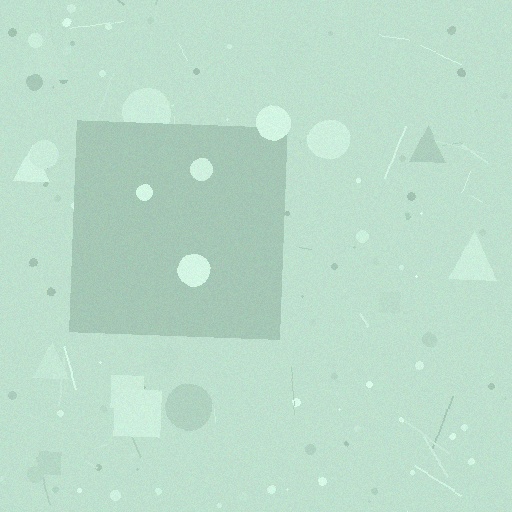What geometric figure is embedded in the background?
A square is embedded in the background.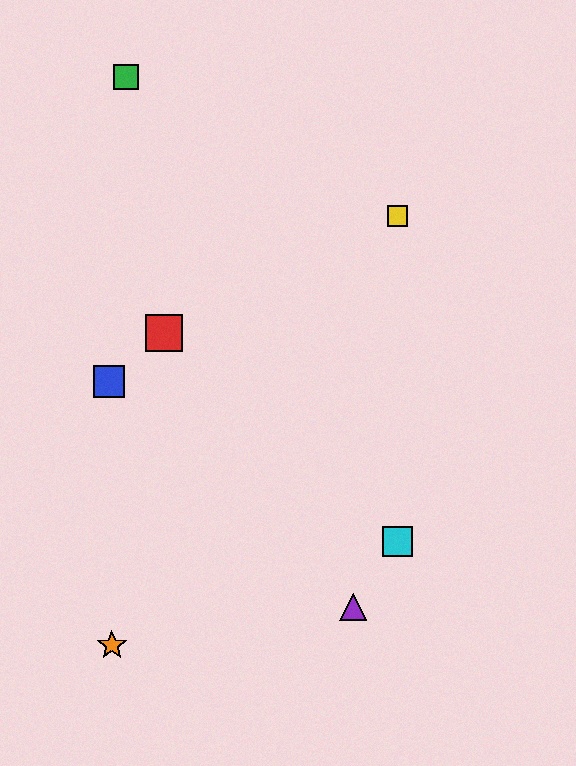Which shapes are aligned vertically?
The yellow square, the cyan square are aligned vertically.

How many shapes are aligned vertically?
2 shapes (the yellow square, the cyan square) are aligned vertically.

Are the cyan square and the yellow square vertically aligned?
Yes, both are at x≈397.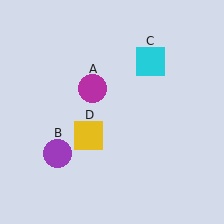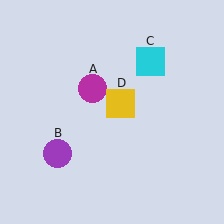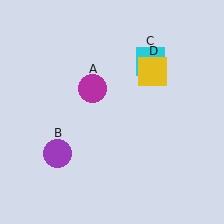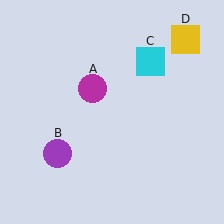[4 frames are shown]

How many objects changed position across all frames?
1 object changed position: yellow square (object D).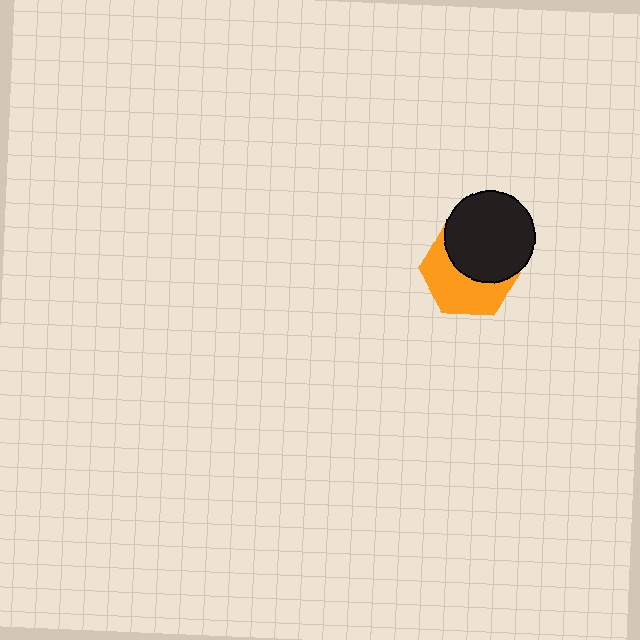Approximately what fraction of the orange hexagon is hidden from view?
Roughly 49% of the orange hexagon is hidden behind the black circle.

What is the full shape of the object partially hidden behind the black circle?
The partially hidden object is an orange hexagon.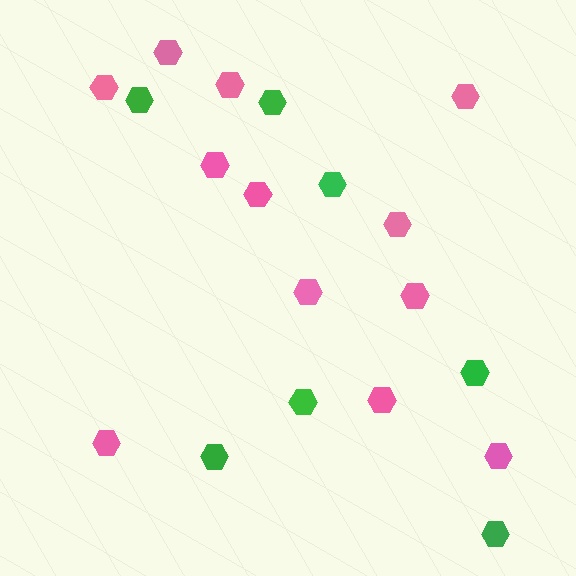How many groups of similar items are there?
There are 2 groups: one group of green hexagons (7) and one group of pink hexagons (12).